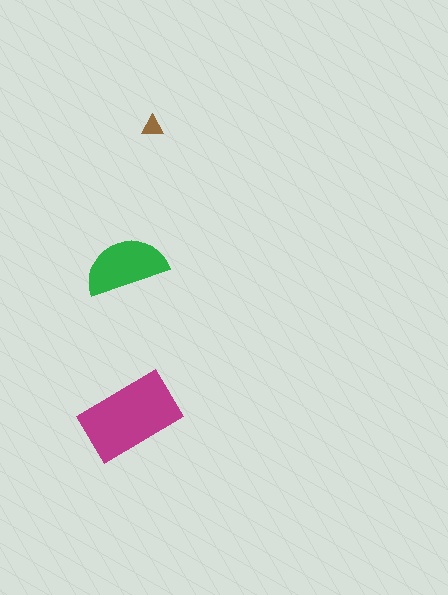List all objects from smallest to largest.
The brown triangle, the green semicircle, the magenta rectangle.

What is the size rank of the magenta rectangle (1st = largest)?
1st.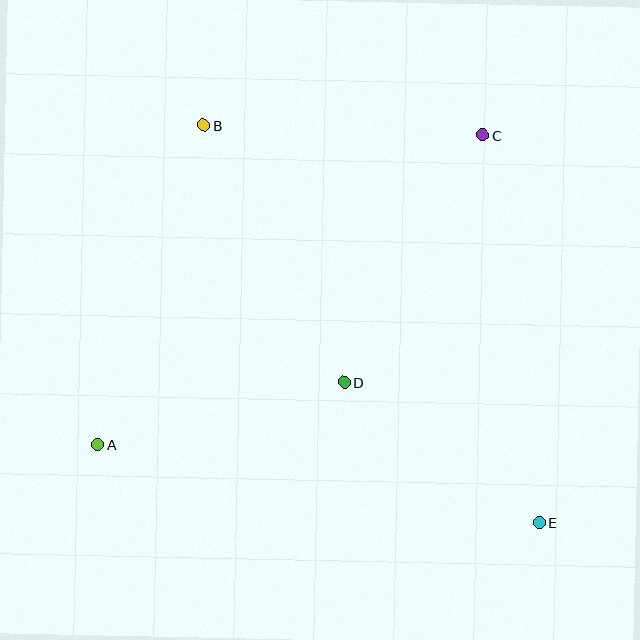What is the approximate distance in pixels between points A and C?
The distance between A and C is approximately 494 pixels.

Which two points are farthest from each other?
Points B and E are farthest from each other.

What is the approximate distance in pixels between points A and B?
The distance between A and B is approximately 337 pixels.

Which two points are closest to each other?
Points D and E are closest to each other.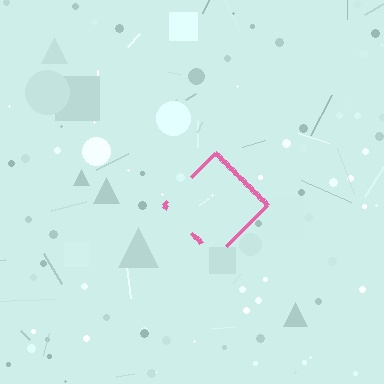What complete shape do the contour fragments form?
The contour fragments form a diamond.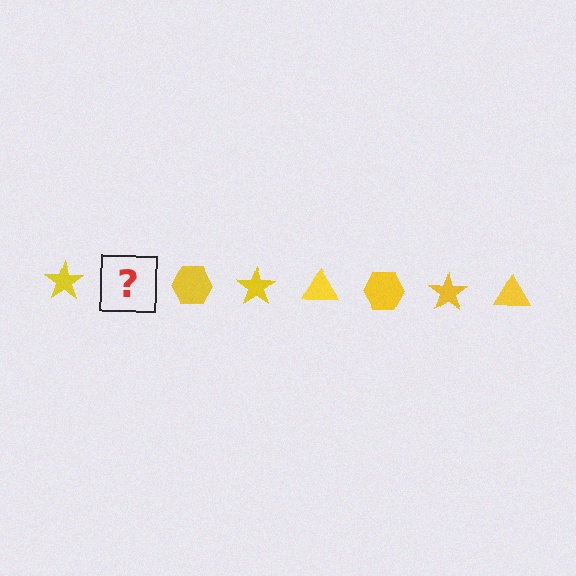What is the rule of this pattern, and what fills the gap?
The rule is that the pattern cycles through star, triangle, hexagon shapes in yellow. The gap should be filled with a yellow triangle.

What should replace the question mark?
The question mark should be replaced with a yellow triangle.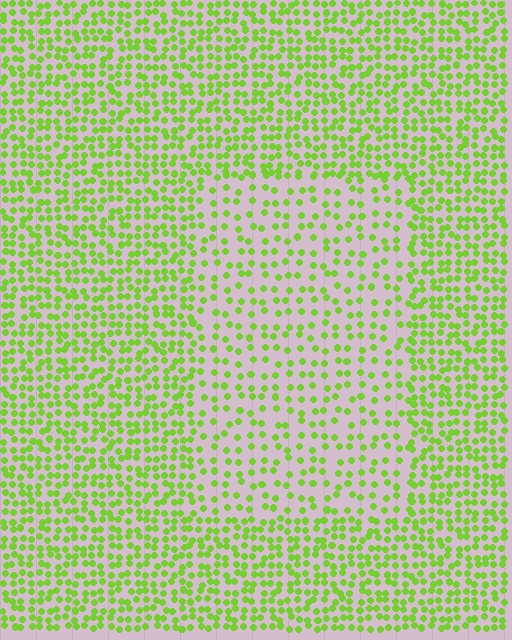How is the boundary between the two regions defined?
The boundary is defined by a change in element density (approximately 1.9x ratio). All elements are the same color, size, and shape.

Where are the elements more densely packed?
The elements are more densely packed outside the rectangle boundary.